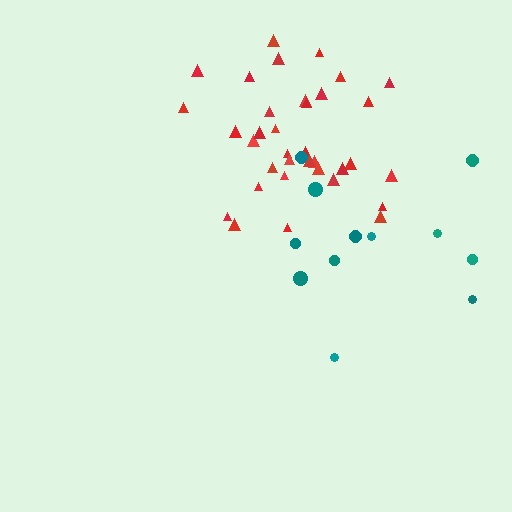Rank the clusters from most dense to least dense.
red, teal.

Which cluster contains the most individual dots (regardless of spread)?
Red (35).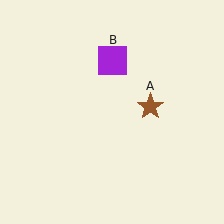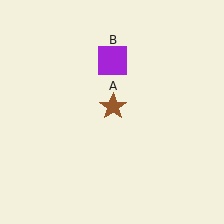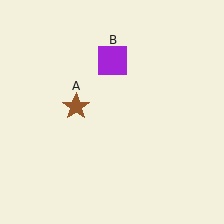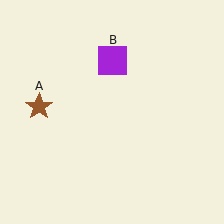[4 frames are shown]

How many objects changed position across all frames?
1 object changed position: brown star (object A).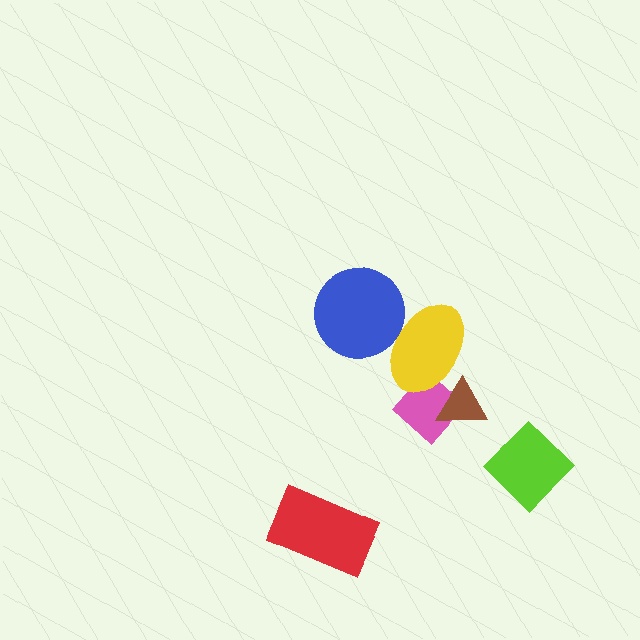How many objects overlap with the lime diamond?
0 objects overlap with the lime diamond.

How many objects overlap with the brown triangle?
2 objects overlap with the brown triangle.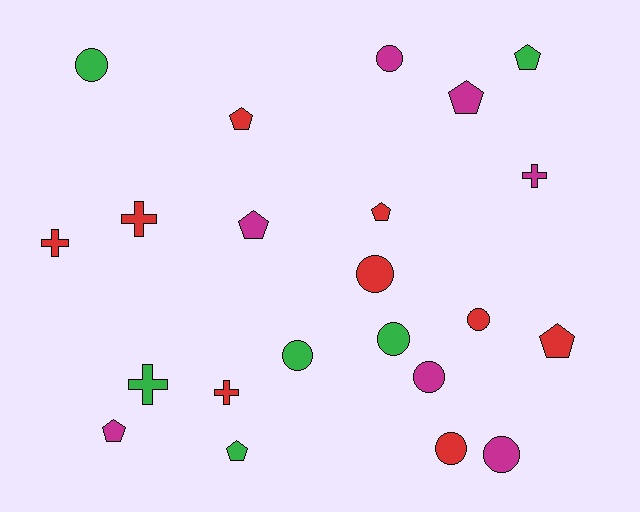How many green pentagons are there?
There are 2 green pentagons.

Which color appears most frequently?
Red, with 9 objects.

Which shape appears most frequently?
Circle, with 9 objects.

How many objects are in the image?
There are 22 objects.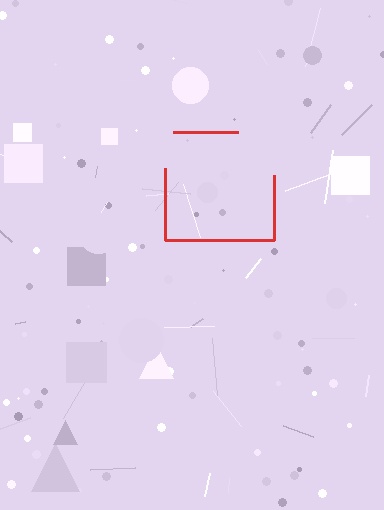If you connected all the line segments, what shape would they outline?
They would outline a square.